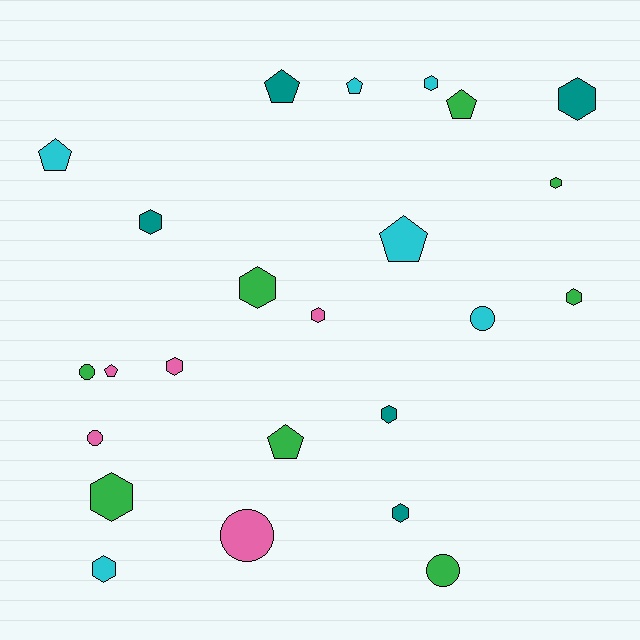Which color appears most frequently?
Green, with 8 objects.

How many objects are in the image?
There are 24 objects.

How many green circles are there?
There are 2 green circles.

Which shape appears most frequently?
Hexagon, with 12 objects.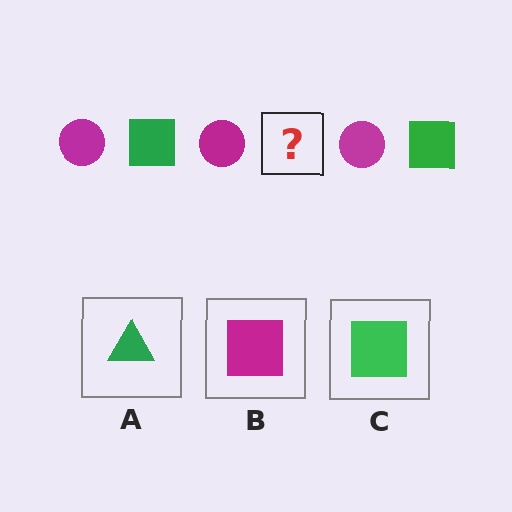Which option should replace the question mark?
Option C.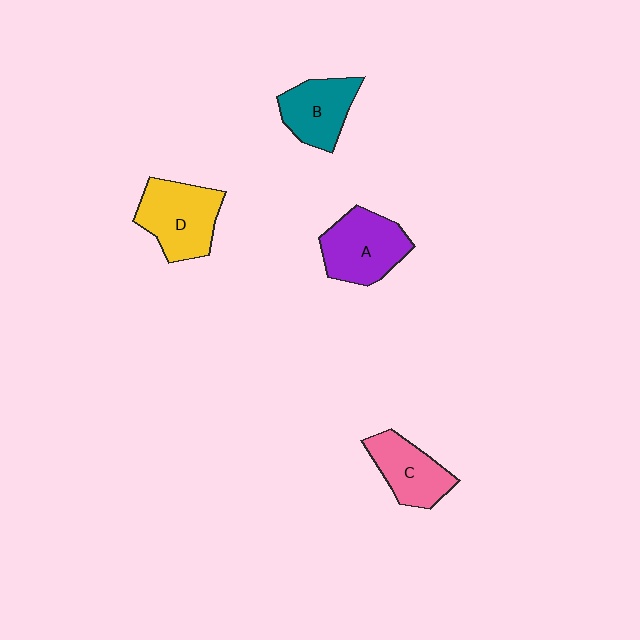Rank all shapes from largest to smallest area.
From largest to smallest: D (yellow), A (purple), B (teal), C (pink).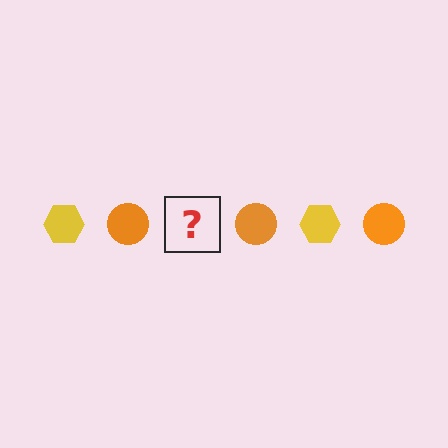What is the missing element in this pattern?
The missing element is a yellow hexagon.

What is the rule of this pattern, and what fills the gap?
The rule is that the pattern alternates between yellow hexagon and orange circle. The gap should be filled with a yellow hexagon.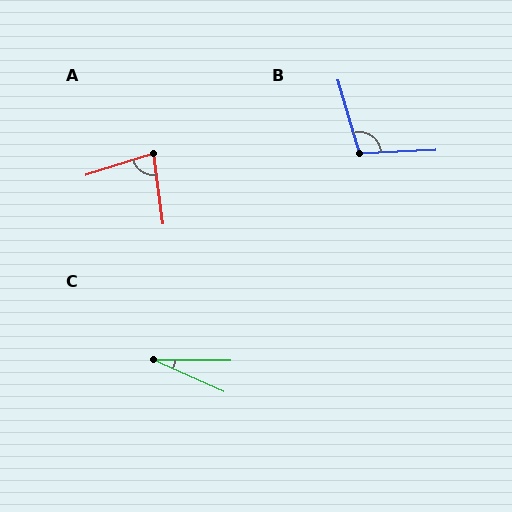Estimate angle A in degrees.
Approximately 79 degrees.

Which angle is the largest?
B, at approximately 104 degrees.